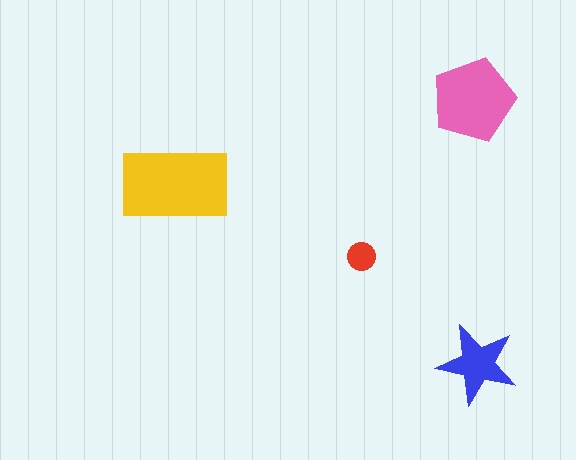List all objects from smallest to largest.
The red circle, the blue star, the pink pentagon, the yellow rectangle.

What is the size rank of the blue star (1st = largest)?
3rd.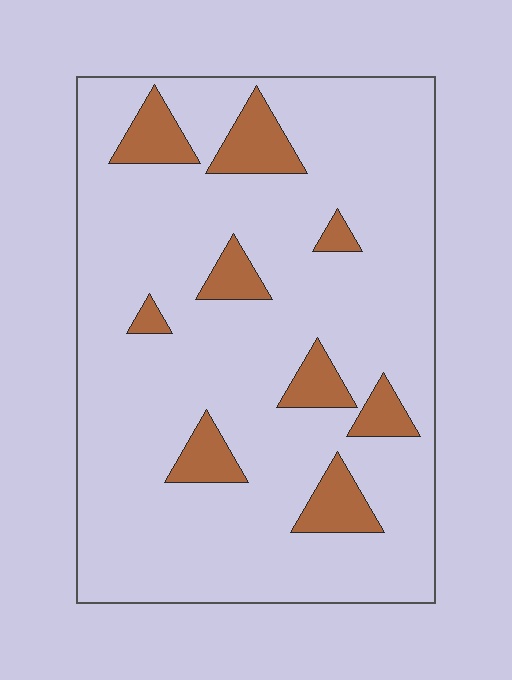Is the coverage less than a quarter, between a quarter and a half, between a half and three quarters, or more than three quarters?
Less than a quarter.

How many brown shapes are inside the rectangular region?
9.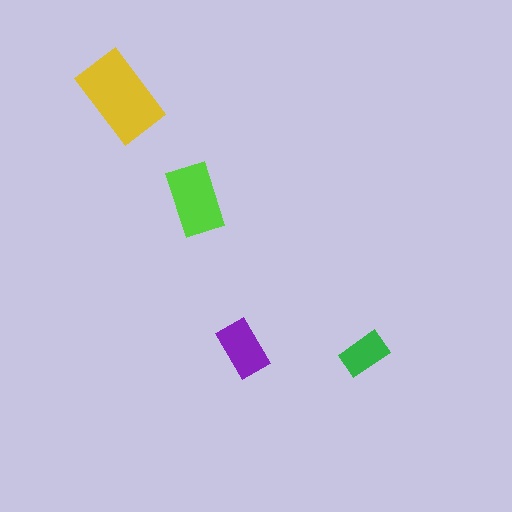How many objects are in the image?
There are 4 objects in the image.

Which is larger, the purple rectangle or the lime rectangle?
The lime one.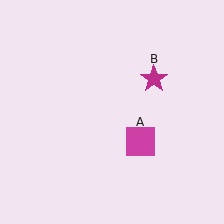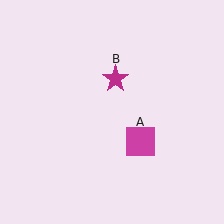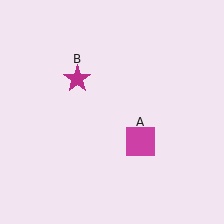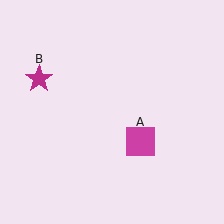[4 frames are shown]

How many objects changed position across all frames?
1 object changed position: magenta star (object B).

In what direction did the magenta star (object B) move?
The magenta star (object B) moved left.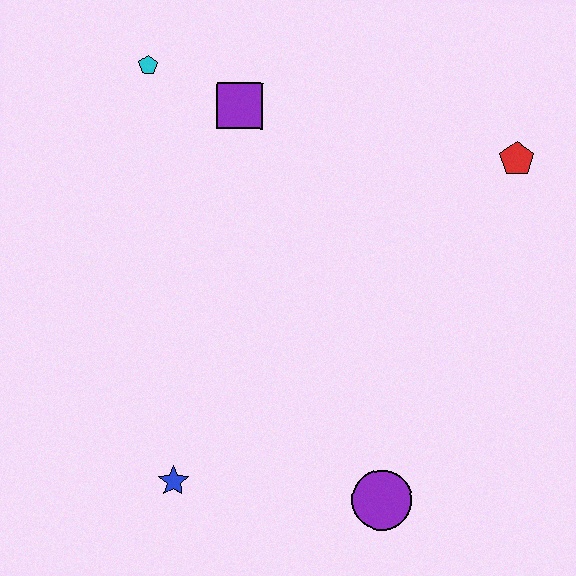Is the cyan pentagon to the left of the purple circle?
Yes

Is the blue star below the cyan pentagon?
Yes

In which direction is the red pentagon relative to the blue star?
The red pentagon is to the right of the blue star.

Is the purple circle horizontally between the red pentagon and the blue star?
Yes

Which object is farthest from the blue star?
The red pentagon is farthest from the blue star.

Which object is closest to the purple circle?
The blue star is closest to the purple circle.